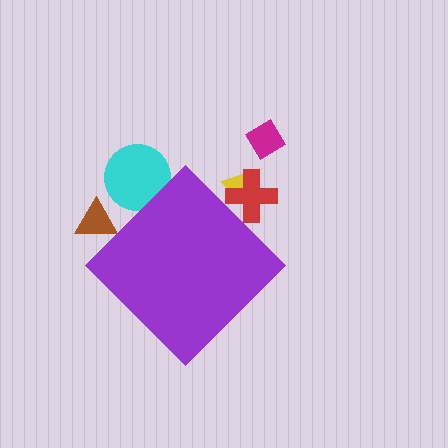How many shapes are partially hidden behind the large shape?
4 shapes are partially hidden.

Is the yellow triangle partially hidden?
Yes, the yellow triangle is partially hidden behind the purple diamond.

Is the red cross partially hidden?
Yes, the red cross is partially hidden behind the purple diamond.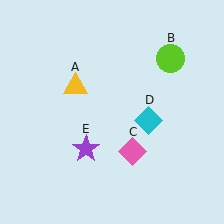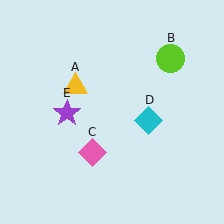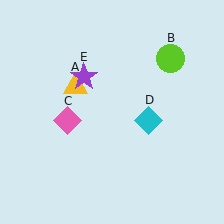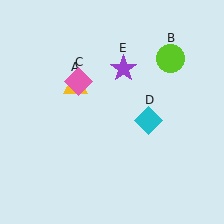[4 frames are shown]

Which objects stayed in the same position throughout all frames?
Yellow triangle (object A) and lime circle (object B) and cyan diamond (object D) remained stationary.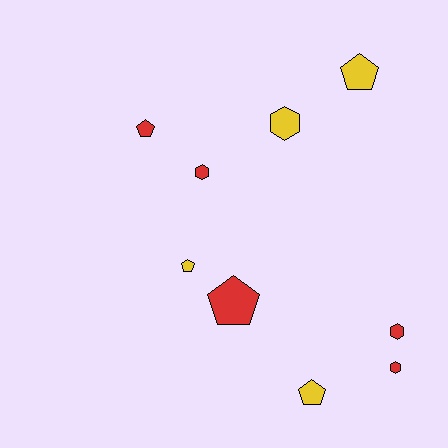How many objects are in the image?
There are 9 objects.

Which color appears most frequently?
Red, with 5 objects.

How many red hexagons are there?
There are 3 red hexagons.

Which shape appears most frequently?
Pentagon, with 5 objects.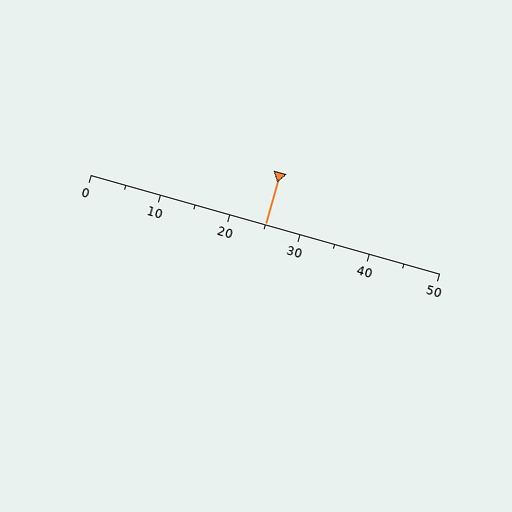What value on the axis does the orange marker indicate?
The marker indicates approximately 25.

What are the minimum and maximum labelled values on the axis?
The axis runs from 0 to 50.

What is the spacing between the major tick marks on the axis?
The major ticks are spaced 10 apart.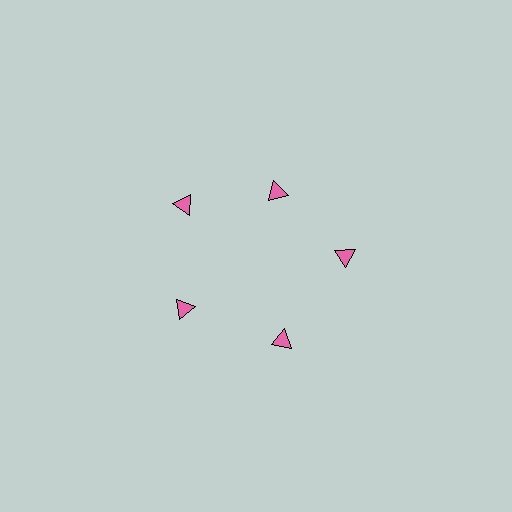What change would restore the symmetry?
The symmetry would be restored by moving it outward, back onto the ring so that all 5 triangles sit at equal angles and equal distance from the center.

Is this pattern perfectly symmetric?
No. The 5 pink triangles are arranged in a ring, but one element near the 1 o'clock position is pulled inward toward the center, breaking the 5-fold rotational symmetry.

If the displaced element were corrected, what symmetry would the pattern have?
It would have 5-fold rotational symmetry — the pattern would map onto itself every 72 degrees.